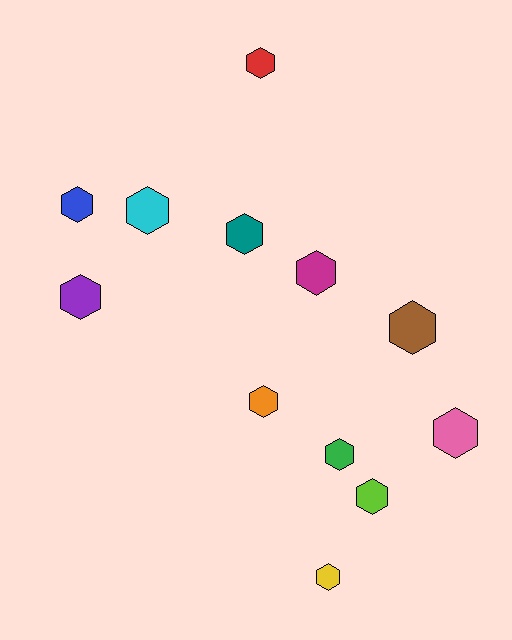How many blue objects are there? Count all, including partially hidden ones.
There is 1 blue object.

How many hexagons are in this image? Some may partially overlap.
There are 12 hexagons.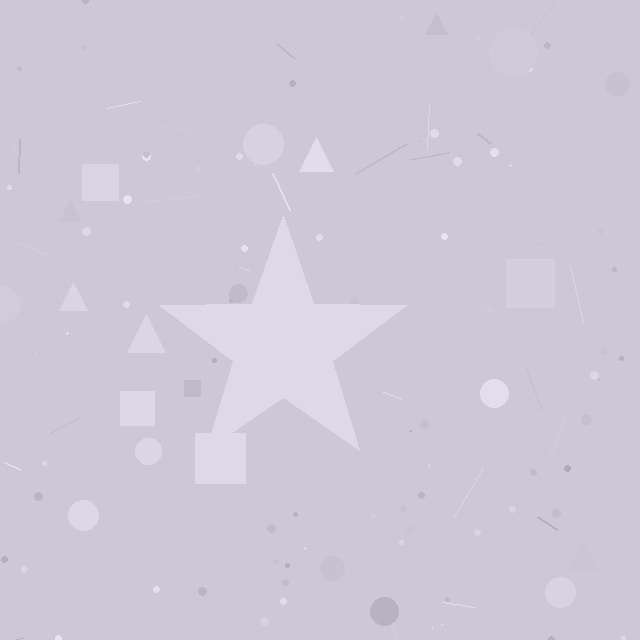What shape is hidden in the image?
A star is hidden in the image.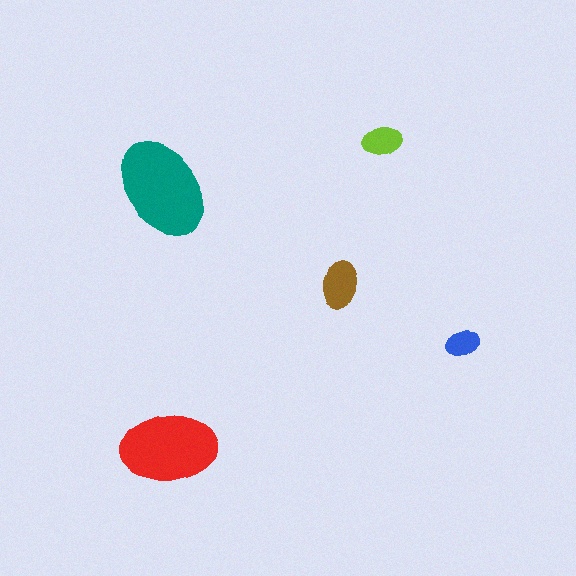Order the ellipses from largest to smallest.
the teal one, the red one, the brown one, the lime one, the blue one.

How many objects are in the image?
There are 5 objects in the image.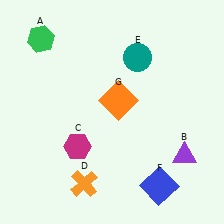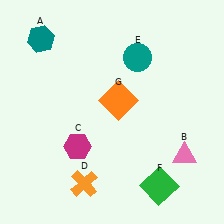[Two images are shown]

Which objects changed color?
A changed from green to teal. B changed from purple to pink. F changed from blue to green.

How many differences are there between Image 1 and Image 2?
There are 3 differences between the two images.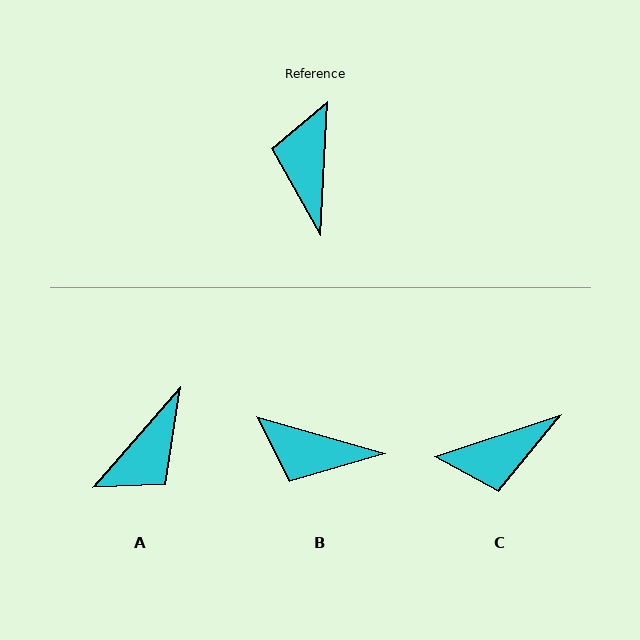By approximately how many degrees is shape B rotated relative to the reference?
Approximately 77 degrees counter-clockwise.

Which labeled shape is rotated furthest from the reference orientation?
A, about 142 degrees away.